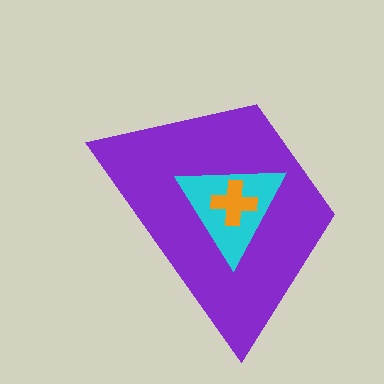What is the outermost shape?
The purple trapezoid.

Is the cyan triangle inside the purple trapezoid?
Yes.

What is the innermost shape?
The orange cross.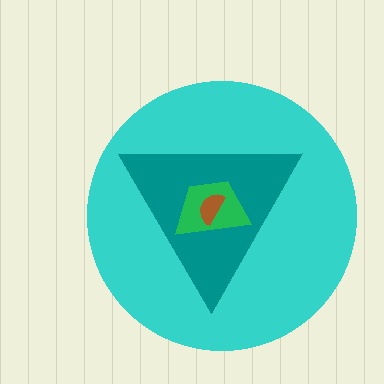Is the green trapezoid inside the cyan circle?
Yes.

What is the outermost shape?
The cyan circle.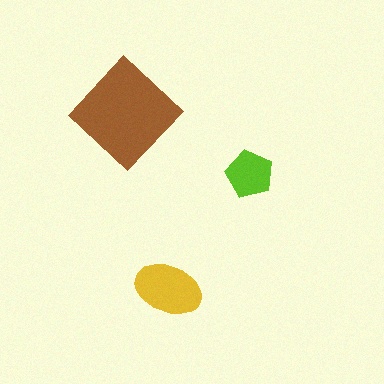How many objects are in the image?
There are 3 objects in the image.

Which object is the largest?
The brown diamond.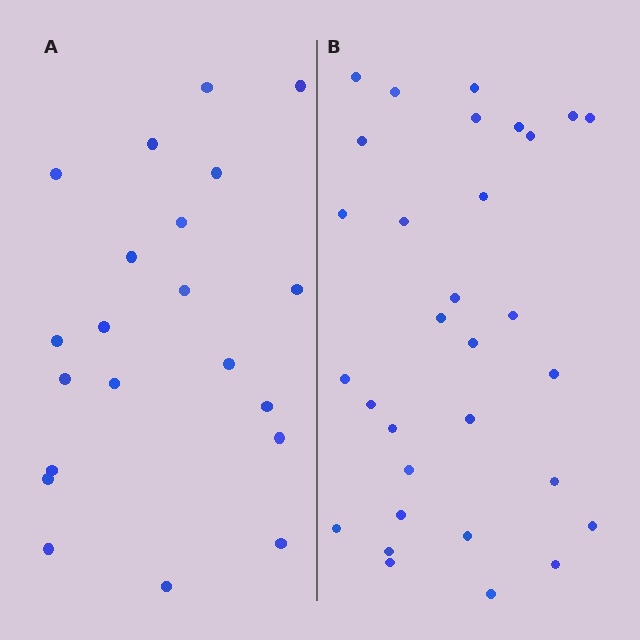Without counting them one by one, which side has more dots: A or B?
Region B (the right region) has more dots.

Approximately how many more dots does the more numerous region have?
Region B has roughly 10 or so more dots than region A.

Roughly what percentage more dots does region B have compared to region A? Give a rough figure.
About 50% more.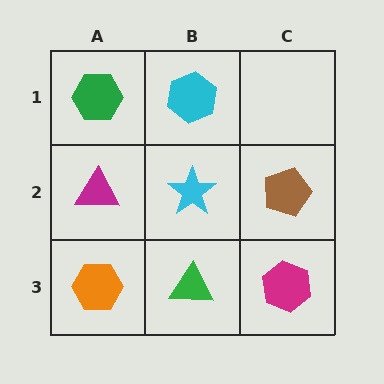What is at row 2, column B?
A cyan star.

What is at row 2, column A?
A magenta triangle.